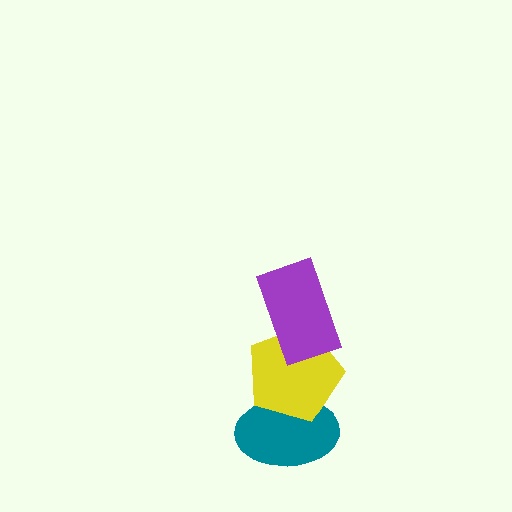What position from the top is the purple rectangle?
The purple rectangle is 1st from the top.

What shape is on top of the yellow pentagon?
The purple rectangle is on top of the yellow pentagon.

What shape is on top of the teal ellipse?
The yellow pentagon is on top of the teal ellipse.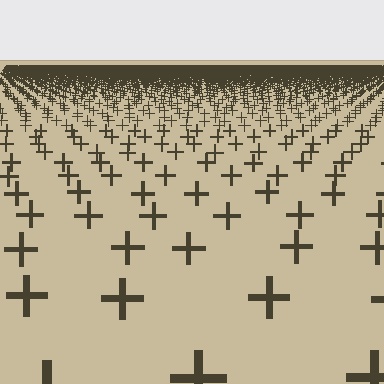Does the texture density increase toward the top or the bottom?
Density increases toward the top.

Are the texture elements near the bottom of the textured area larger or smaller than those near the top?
Larger. Near the bottom, elements are closer to the viewer and appear at a bigger on-screen size.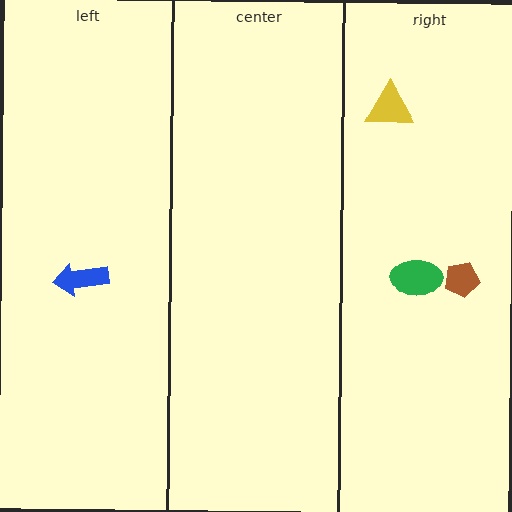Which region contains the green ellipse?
The right region.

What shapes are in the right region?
The green ellipse, the yellow triangle, the brown pentagon.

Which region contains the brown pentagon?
The right region.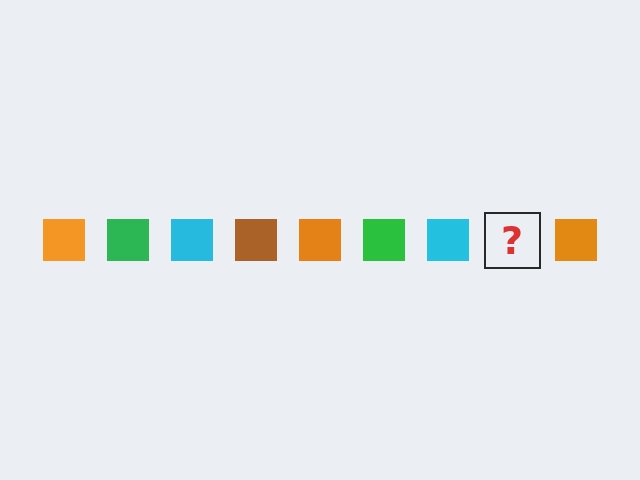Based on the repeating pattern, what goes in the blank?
The blank should be a brown square.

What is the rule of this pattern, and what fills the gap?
The rule is that the pattern cycles through orange, green, cyan, brown squares. The gap should be filled with a brown square.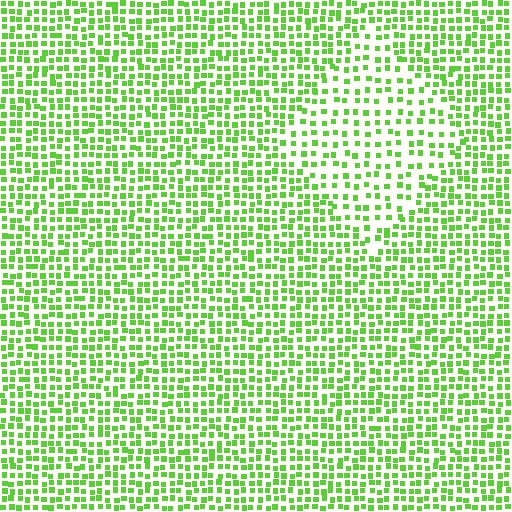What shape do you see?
I see a diamond.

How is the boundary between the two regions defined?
The boundary is defined by a change in element density (approximately 1.8x ratio). All elements are the same color, size, and shape.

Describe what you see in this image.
The image contains small lime elements arranged at two different densities. A diamond-shaped region is visible where the elements are less densely packed than the surrounding area.